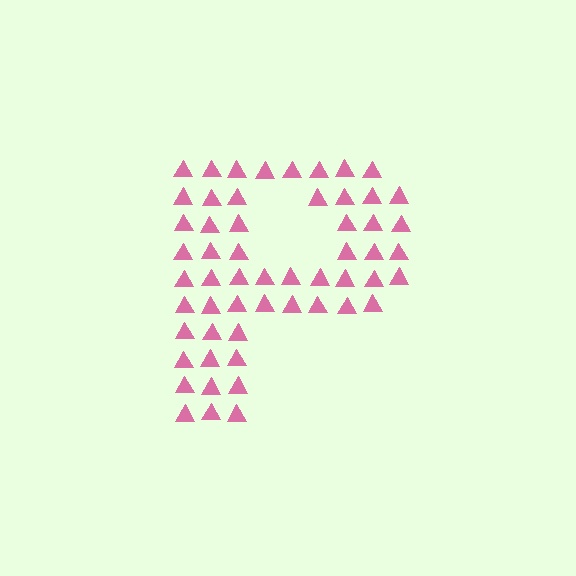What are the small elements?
The small elements are triangles.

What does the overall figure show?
The overall figure shows the letter P.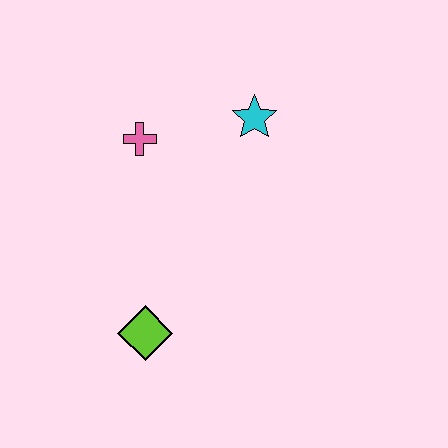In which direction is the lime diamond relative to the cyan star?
The lime diamond is below the cyan star.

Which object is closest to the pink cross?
The cyan star is closest to the pink cross.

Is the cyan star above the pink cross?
Yes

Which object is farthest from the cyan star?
The lime diamond is farthest from the cyan star.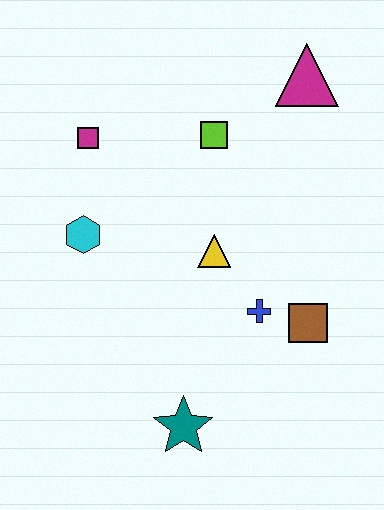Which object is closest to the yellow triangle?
The blue cross is closest to the yellow triangle.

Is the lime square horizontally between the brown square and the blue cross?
No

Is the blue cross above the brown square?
Yes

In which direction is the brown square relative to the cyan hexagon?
The brown square is to the right of the cyan hexagon.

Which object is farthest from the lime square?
The teal star is farthest from the lime square.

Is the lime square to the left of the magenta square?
No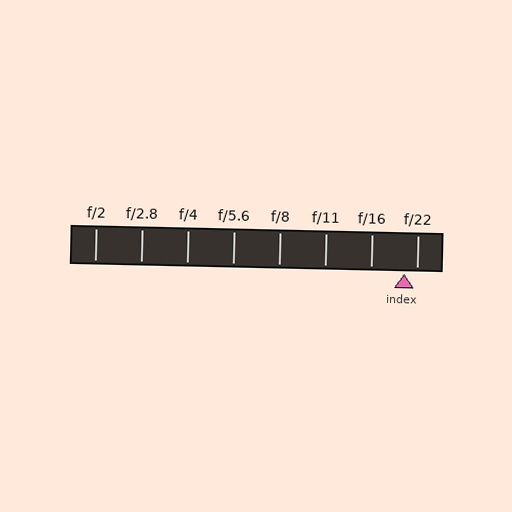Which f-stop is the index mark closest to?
The index mark is closest to f/22.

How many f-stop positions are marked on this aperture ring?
There are 8 f-stop positions marked.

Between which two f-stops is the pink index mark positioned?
The index mark is between f/16 and f/22.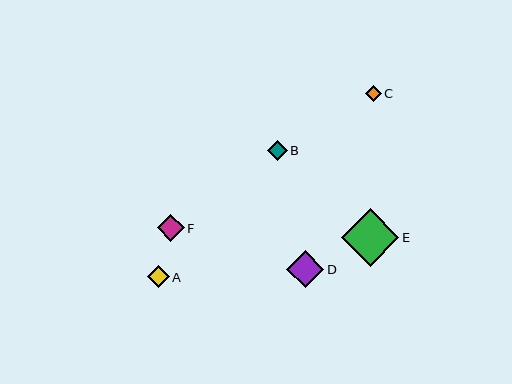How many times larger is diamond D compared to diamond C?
Diamond D is approximately 2.3 times the size of diamond C.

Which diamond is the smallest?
Diamond C is the smallest with a size of approximately 16 pixels.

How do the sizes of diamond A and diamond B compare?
Diamond A and diamond B are approximately the same size.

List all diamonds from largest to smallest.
From largest to smallest: E, D, F, A, B, C.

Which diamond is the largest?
Diamond E is the largest with a size of approximately 57 pixels.